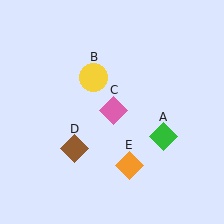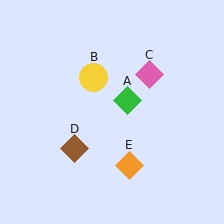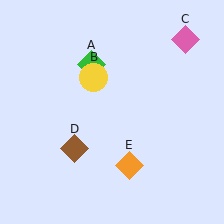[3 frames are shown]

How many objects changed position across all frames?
2 objects changed position: green diamond (object A), pink diamond (object C).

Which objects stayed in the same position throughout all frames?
Yellow circle (object B) and brown diamond (object D) and orange diamond (object E) remained stationary.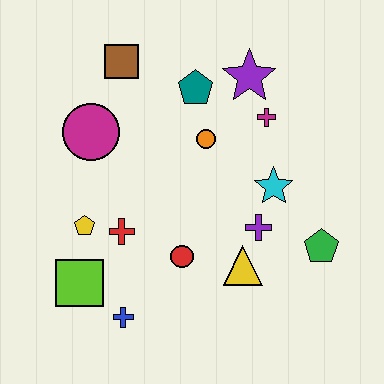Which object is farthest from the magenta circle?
The green pentagon is farthest from the magenta circle.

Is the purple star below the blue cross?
No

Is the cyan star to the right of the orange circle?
Yes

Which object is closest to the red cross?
The yellow pentagon is closest to the red cross.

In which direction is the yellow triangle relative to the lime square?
The yellow triangle is to the right of the lime square.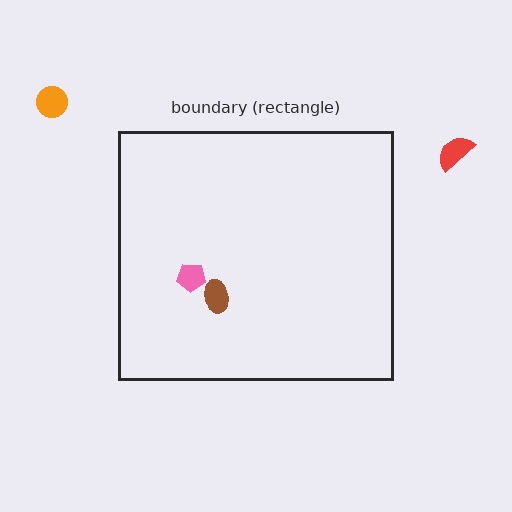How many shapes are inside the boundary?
2 inside, 2 outside.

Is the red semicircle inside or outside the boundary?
Outside.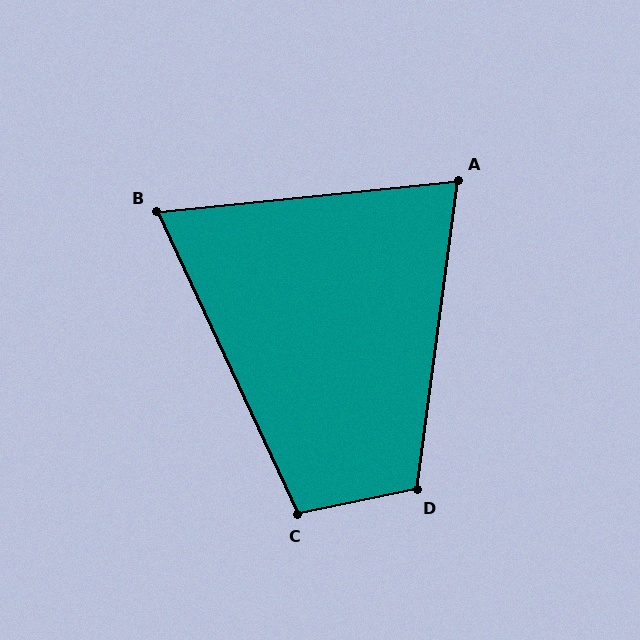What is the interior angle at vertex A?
Approximately 77 degrees (acute).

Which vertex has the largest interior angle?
D, at approximately 109 degrees.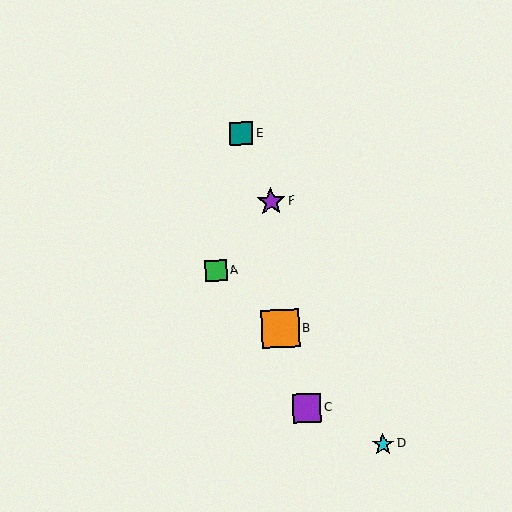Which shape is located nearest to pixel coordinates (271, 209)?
The purple star (labeled F) at (271, 202) is nearest to that location.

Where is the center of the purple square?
The center of the purple square is at (307, 408).